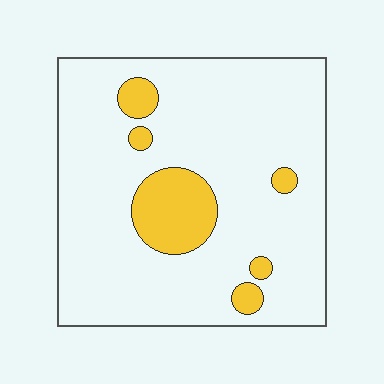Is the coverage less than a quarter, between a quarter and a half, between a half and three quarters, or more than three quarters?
Less than a quarter.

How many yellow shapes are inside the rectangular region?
6.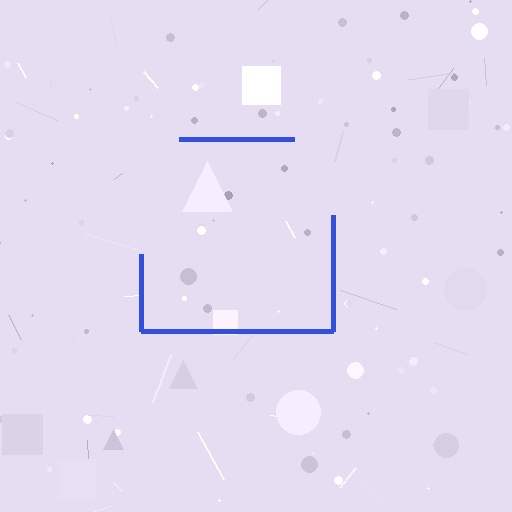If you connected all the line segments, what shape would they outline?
They would outline a square.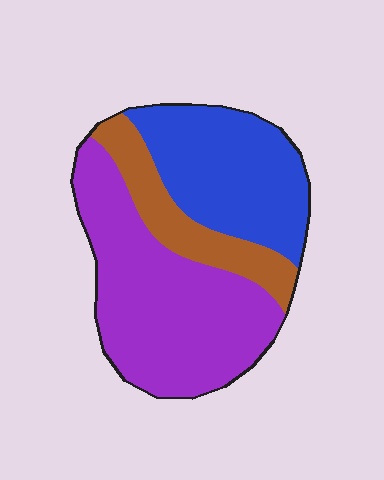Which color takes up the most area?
Purple, at roughly 50%.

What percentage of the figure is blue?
Blue covers about 35% of the figure.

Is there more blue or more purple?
Purple.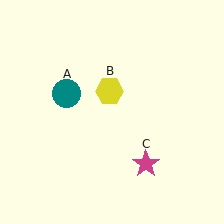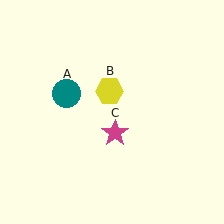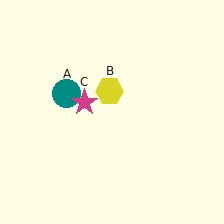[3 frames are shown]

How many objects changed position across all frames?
1 object changed position: magenta star (object C).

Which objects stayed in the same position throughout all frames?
Teal circle (object A) and yellow hexagon (object B) remained stationary.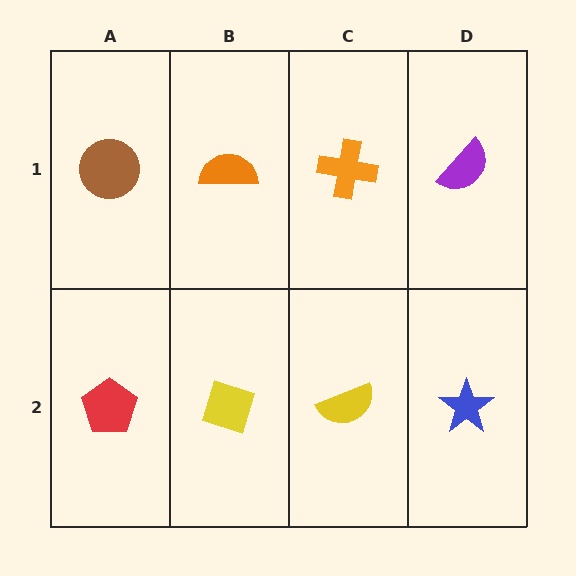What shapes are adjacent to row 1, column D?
A blue star (row 2, column D), an orange cross (row 1, column C).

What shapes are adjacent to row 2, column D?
A purple semicircle (row 1, column D), a yellow semicircle (row 2, column C).